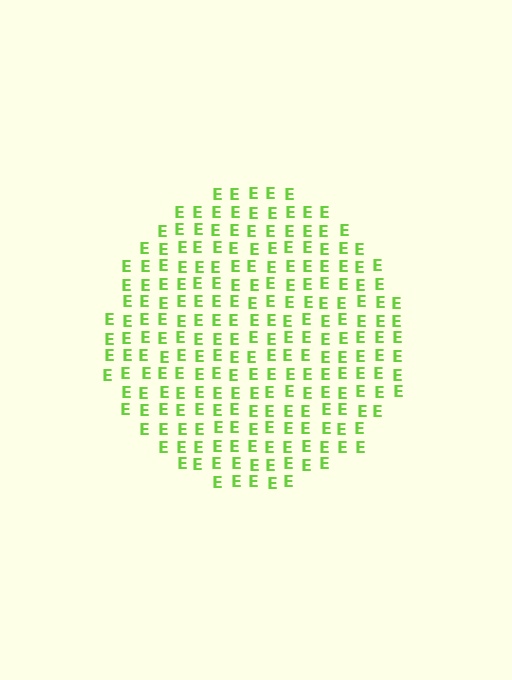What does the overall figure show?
The overall figure shows a circle.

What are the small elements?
The small elements are letter E's.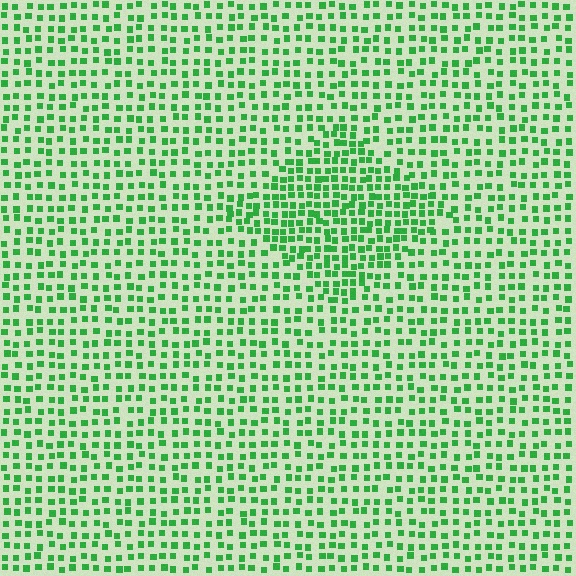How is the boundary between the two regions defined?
The boundary is defined by a change in element density (approximately 1.7x ratio). All elements are the same color, size, and shape.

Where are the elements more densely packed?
The elements are more densely packed inside the diamond boundary.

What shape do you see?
I see a diamond.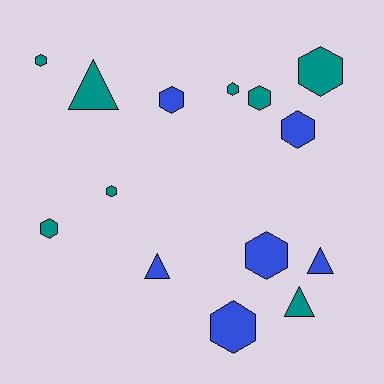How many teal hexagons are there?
There are 6 teal hexagons.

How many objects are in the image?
There are 14 objects.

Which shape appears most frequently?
Hexagon, with 10 objects.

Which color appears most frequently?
Teal, with 8 objects.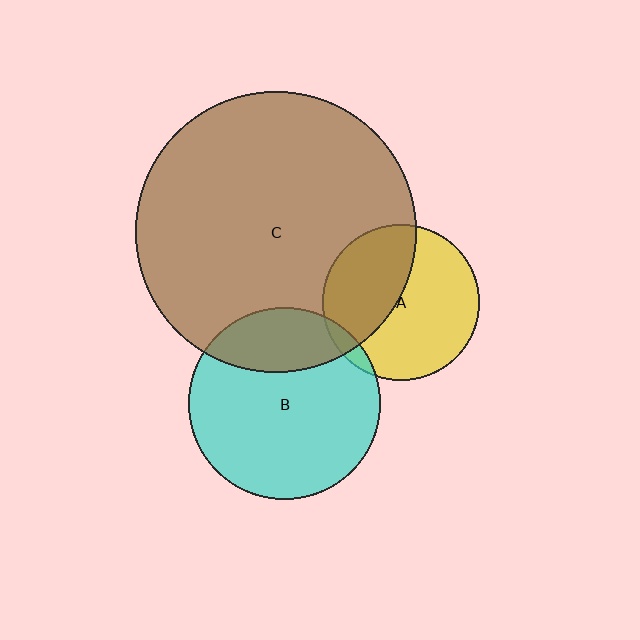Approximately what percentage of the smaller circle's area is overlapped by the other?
Approximately 25%.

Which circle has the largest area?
Circle C (brown).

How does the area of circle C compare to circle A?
Approximately 3.2 times.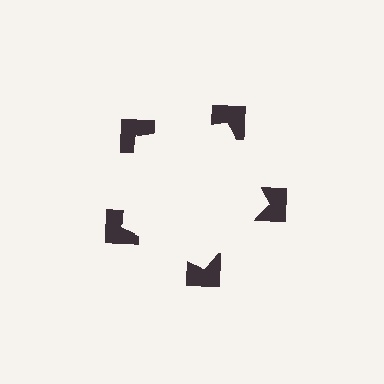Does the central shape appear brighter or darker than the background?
It typically appears slightly brighter than the background, even though no actual brightness change is drawn.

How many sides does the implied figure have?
5 sides.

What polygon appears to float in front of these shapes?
An illusory pentagon — its edges are inferred from the aligned wedge cuts in the notched squares, not physically drawn.